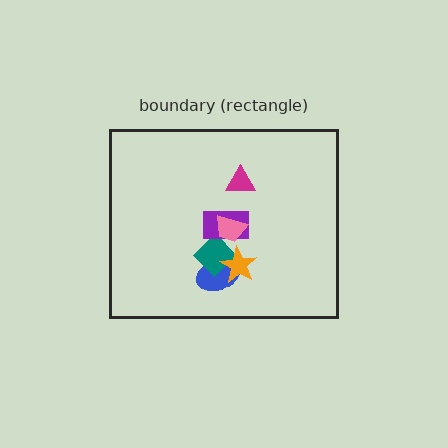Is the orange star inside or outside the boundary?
Inside.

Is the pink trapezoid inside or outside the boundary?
Inside.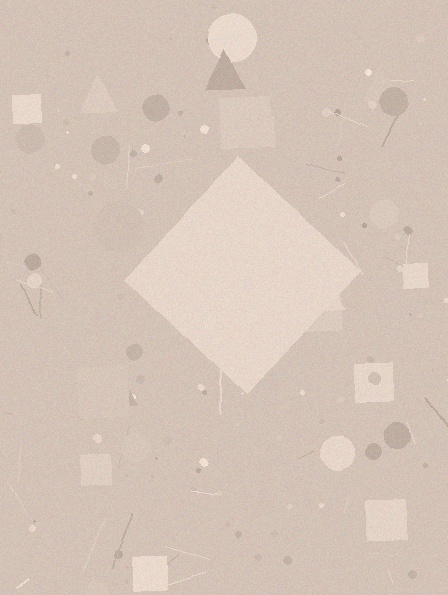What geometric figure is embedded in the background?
A diamond is embedded in the background.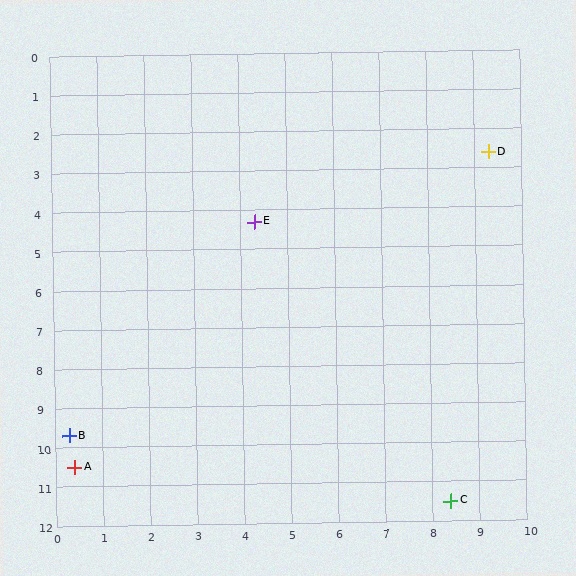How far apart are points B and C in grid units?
Points B and C are about 8.3 grid units apart.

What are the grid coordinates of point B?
Point B is at approximately (0.3, 9.7).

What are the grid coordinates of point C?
Point C is at approximately (8.4, 11.5).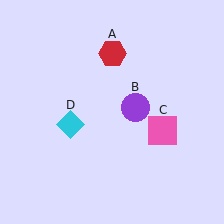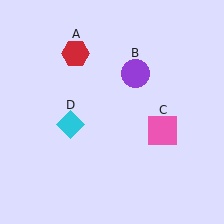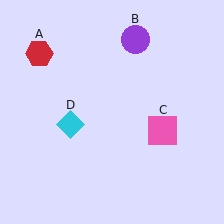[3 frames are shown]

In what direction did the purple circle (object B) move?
The purple circle (object B) moved up.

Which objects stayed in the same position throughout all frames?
Pink square (object C) and cyan diamond (object D) remained stationary.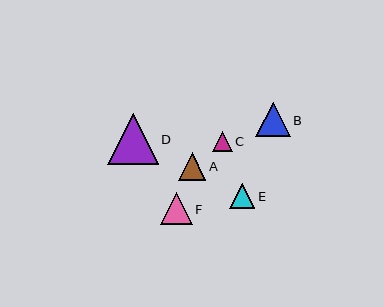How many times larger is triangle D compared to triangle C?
Triangle D is approximately 2.5 times the size of triangle C.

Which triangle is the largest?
Triangle D is the largest with a size of approximately 51 pixels.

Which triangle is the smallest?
Triangle C is the smallest with a size of approximately 20 pixels.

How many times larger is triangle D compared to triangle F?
Triangle D is approximately 1.6 times the size of triangle F.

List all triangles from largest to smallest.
From largest to smallest: D, B, F, A, E, C.